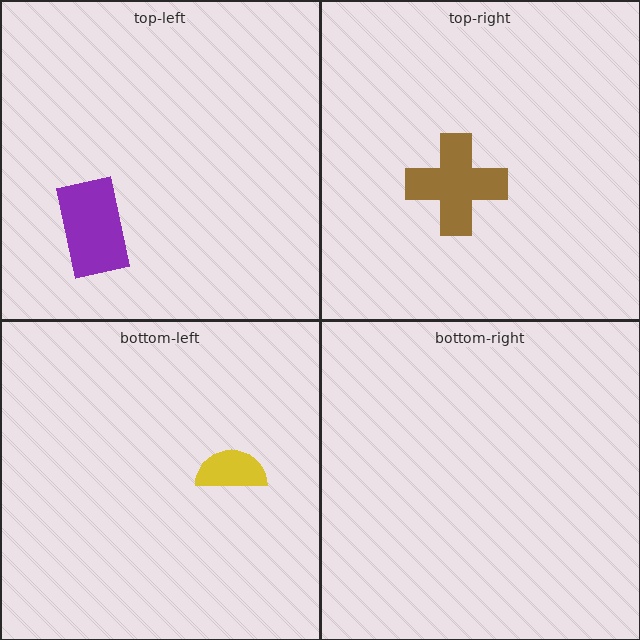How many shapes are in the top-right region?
1.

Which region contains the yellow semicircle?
The bottom-left region.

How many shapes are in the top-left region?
1.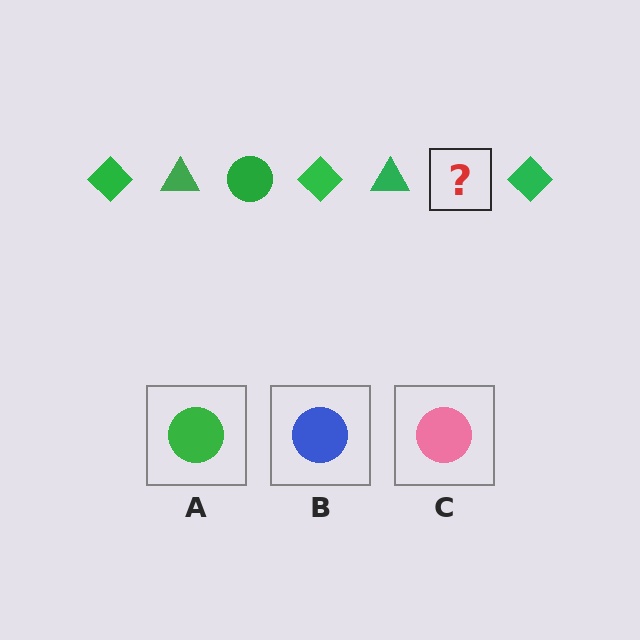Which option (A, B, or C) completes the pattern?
A.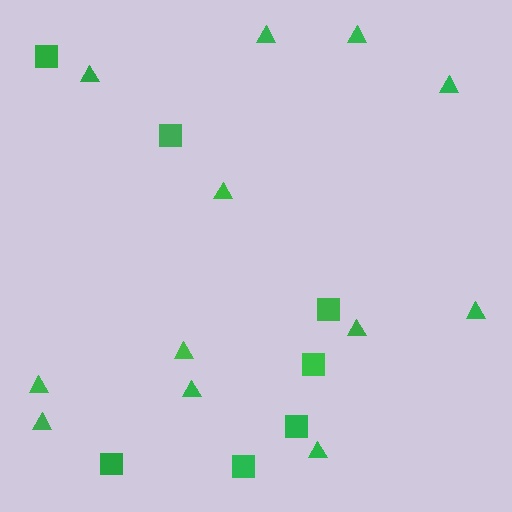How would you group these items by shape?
There are 2 groups: one group of triangles (12) and one group of squares (7).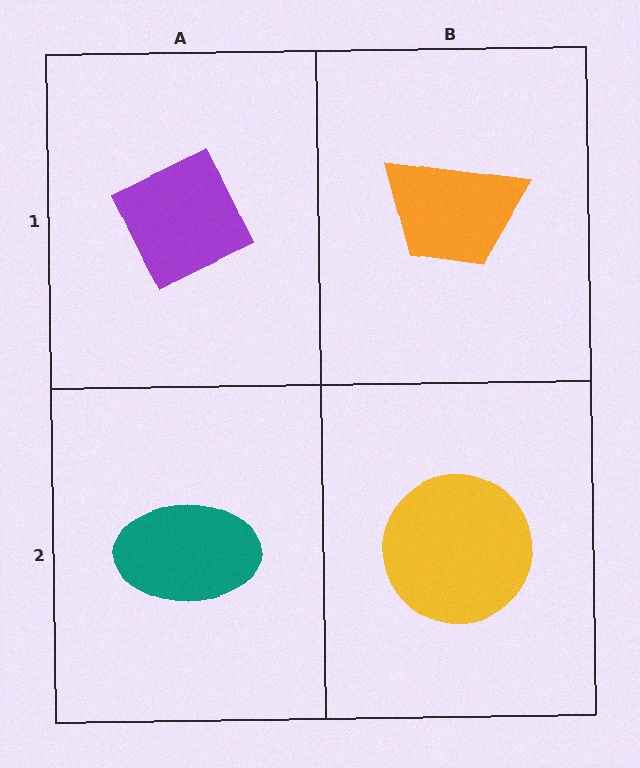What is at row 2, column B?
A yellow circle.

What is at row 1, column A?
A purple diamond.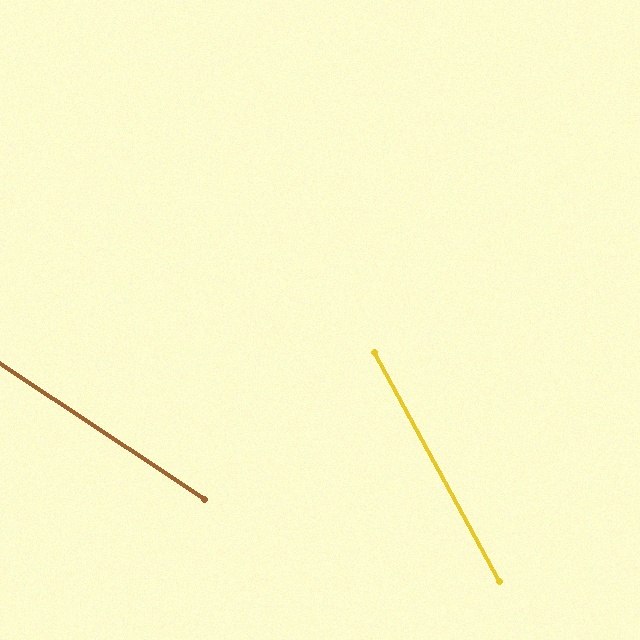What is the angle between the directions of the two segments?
Approximately 28 degrees.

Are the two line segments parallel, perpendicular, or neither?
Neither parallel nor perpendicular — they differ by about 28°.